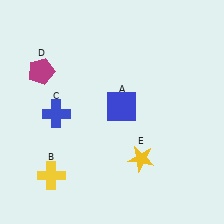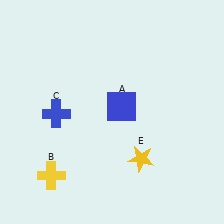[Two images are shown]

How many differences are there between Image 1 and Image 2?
There is 1 difference between the two images.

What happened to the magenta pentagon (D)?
The magenta pentagon (D) was removed in Image 2. It was in the top-left area of Image 1.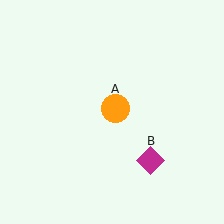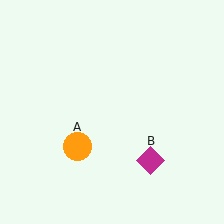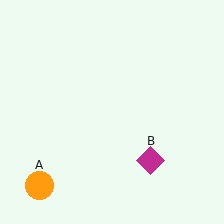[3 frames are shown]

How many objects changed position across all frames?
1 object changed position: orange circle (object A).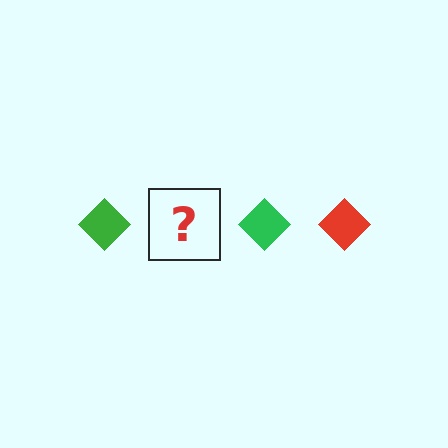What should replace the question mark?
The question mark should be replaced with a red diamond.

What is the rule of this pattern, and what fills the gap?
The rule is that the pattern cycles through green, red diamonds. The gap should be filled with a red diamond.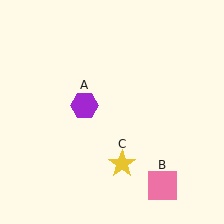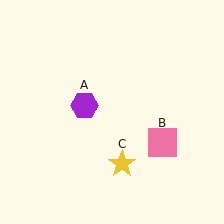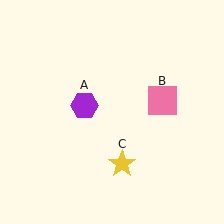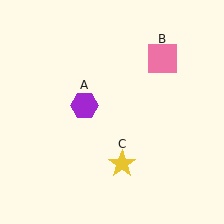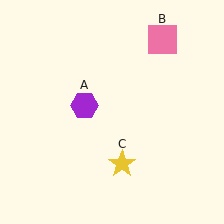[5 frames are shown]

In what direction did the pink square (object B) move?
The pink square (object B) moved up.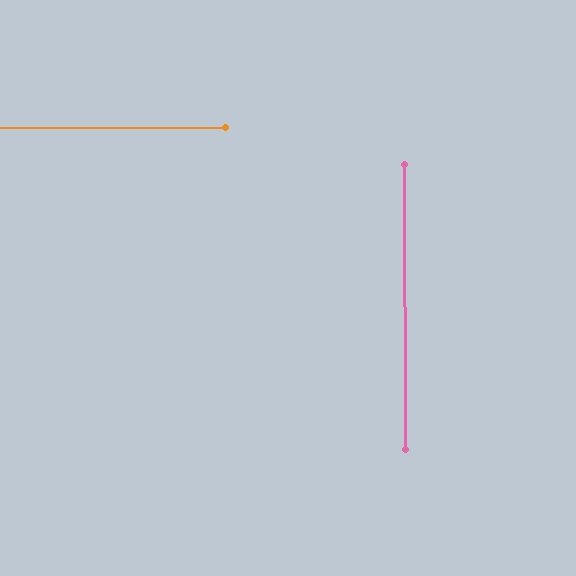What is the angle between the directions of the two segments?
Approximately 90 degrees.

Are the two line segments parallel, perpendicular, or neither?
Perpendicular — they meet at approximately 90°.